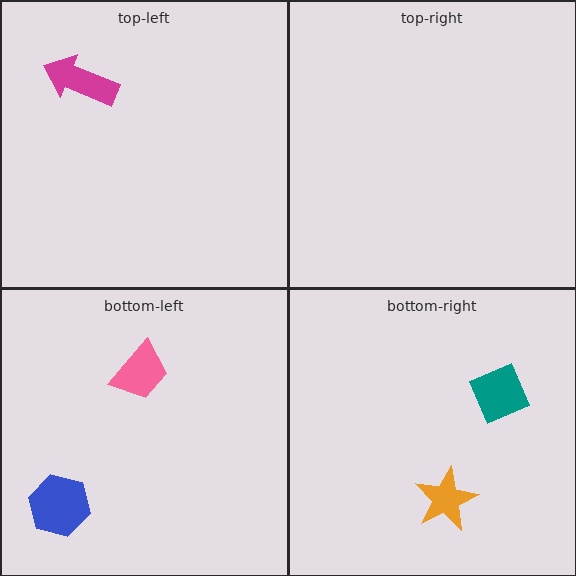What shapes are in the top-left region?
The magenta arrow.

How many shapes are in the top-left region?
1.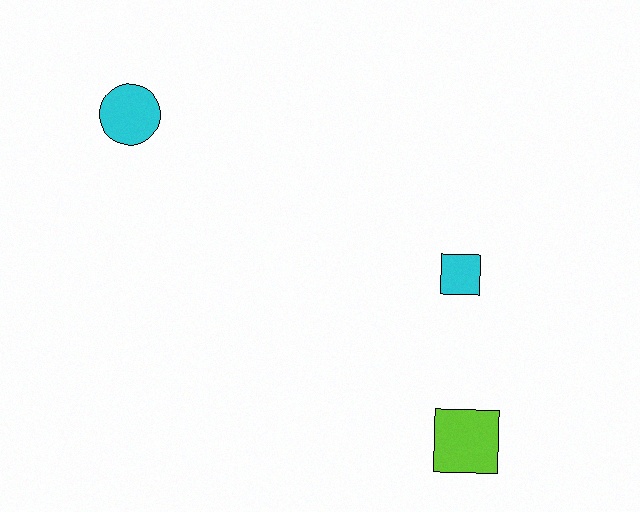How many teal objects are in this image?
There are no teal objects.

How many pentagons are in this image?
There are no pentagons.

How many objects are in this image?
There are 3 objects.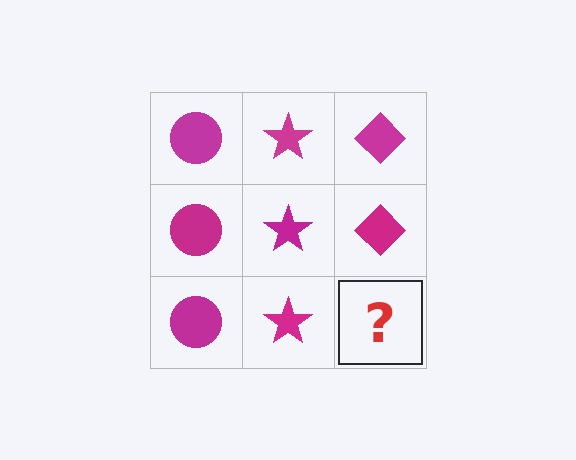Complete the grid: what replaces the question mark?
The question mark should be replaced with a magenta diamond.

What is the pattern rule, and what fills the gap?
The rule is that each column has a consistent shape. The gap should be filled with a magenta diamond.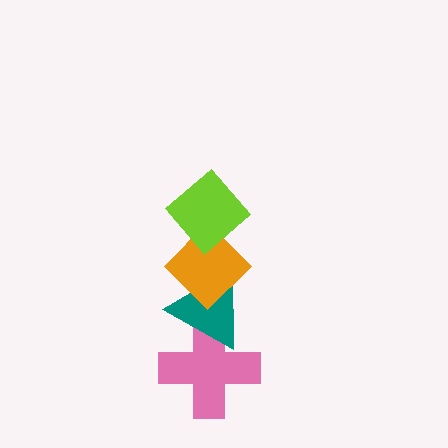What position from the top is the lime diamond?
The lime diamond is 1st from the top.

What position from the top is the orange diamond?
The orange diamond is 2nd from the top.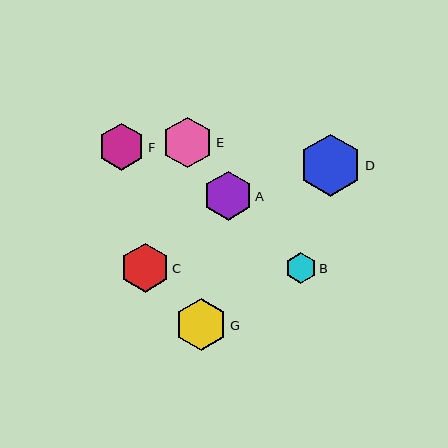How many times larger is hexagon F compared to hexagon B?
Hexagon F is approximately 1.5 times the size of hexagon B.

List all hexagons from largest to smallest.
From largest to smallest: D, G, E, A, C, F, B.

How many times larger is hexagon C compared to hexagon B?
Hexagon C is approximately 1.6 times the size of hexagon B.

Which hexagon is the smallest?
Hexagon B is the smallest with a size of approximately 31 pixels.